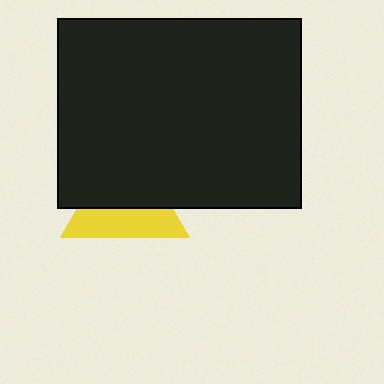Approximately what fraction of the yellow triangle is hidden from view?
Roughly 56% of the yellow triangle is hidden behind the black rectangle.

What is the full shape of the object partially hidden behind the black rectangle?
The partially hidden object is a yellow triangle.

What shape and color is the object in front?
The object in front is a black rectangle.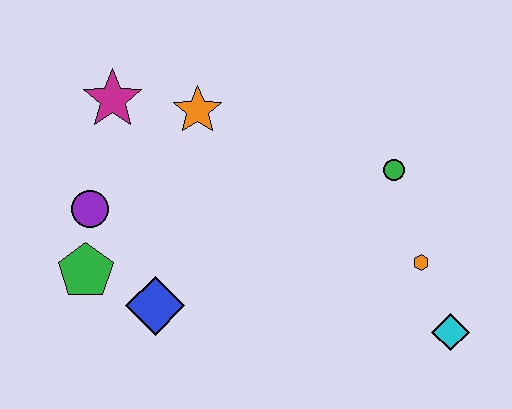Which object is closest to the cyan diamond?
The orange hexagon is closest to the cyan diamond.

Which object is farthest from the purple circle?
The cyan diamond is farthest from the purple circle.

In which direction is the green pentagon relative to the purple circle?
The green pentagon is below the purple circle.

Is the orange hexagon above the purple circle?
No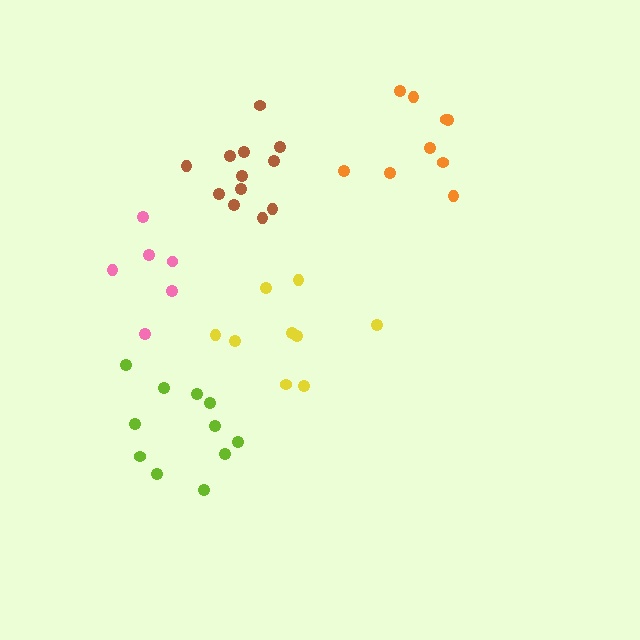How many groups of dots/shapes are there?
There are 5 groups.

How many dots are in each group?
Group 1: 9 dots, Group 2: 6 dots, Group 3: 11 dots, Group 4: 9 dots, Group 5: 12 dots (47 total).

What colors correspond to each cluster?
The clusters are colored: yellow, pink, lime, orange, brown.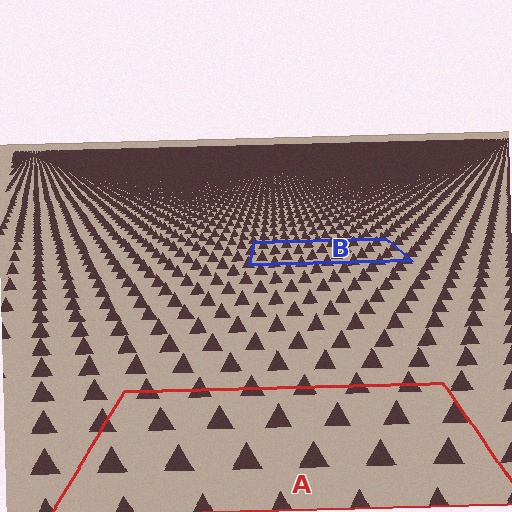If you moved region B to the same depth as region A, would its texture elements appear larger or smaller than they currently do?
They would appear larger. At a closer depth, the same texture elements are projected at a bigger on-screen size.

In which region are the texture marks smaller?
The texture marks are smaller in region B, because it is farther away.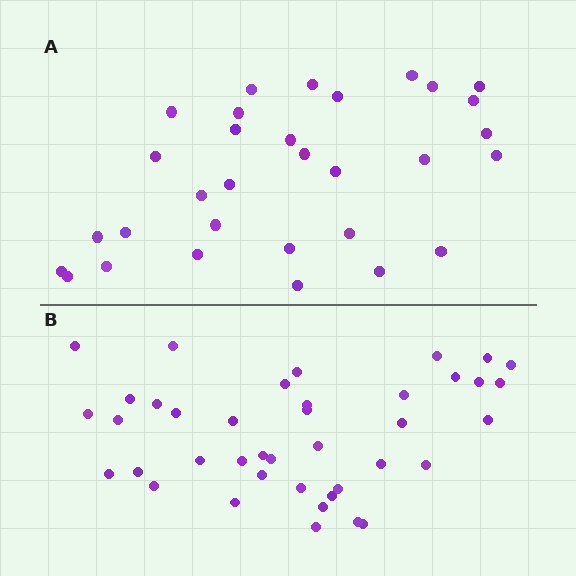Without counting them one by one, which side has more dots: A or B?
Region B (the bottom region) has more dots.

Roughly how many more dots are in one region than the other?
Region B has roughly 8 or so more dots than region A.